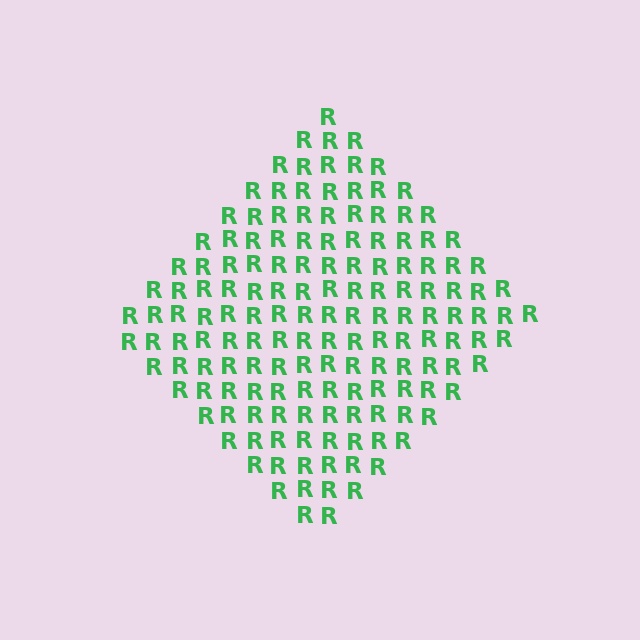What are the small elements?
The small elements are letter R's.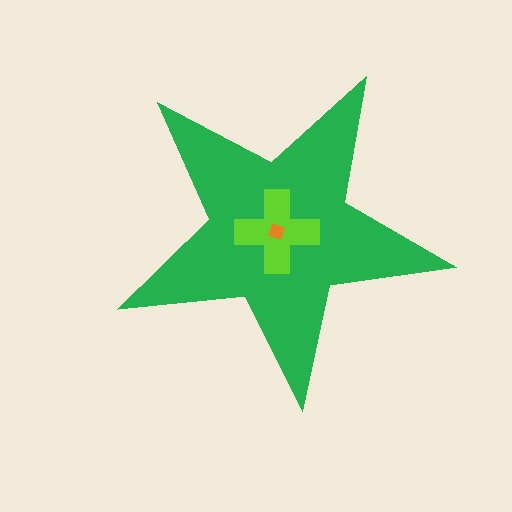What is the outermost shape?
The green star.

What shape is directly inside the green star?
The lime cross.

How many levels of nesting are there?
3.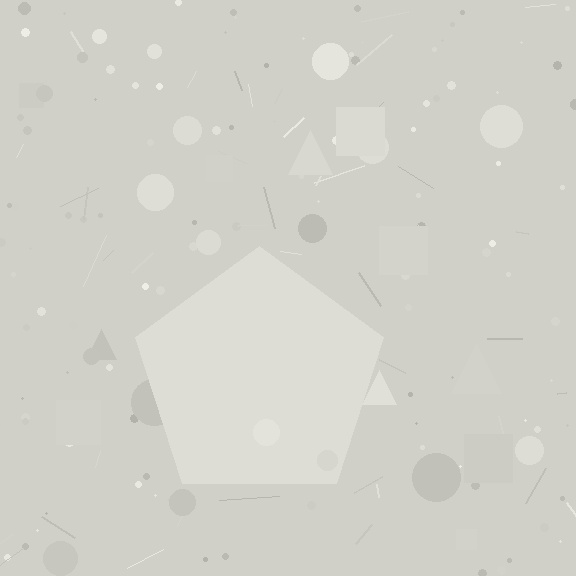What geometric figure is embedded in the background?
A pentagon is embedded in the background.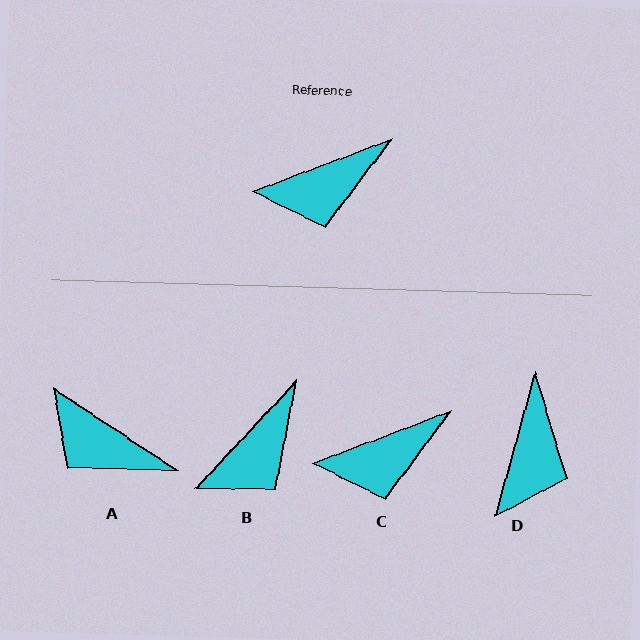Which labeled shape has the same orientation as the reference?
C.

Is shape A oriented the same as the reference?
No, it is off by about 54 degrees.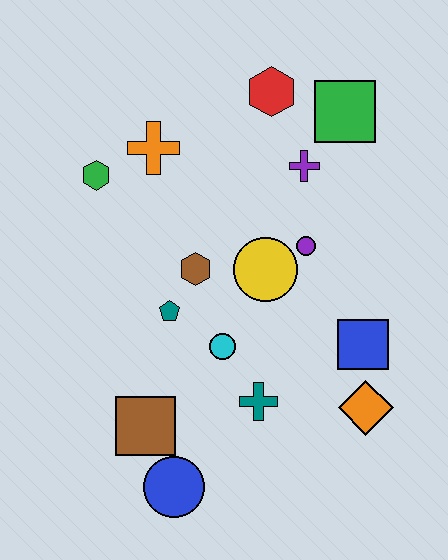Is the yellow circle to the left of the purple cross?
Yes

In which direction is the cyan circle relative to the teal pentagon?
The cyan circle is to the right of the teal pentagon.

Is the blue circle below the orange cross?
Yes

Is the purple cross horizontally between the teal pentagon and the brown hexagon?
No